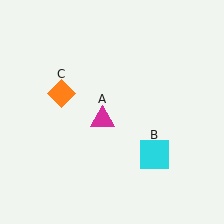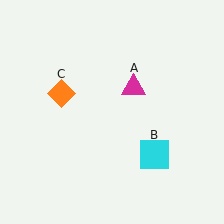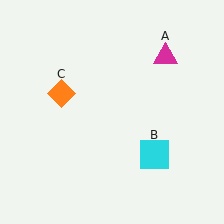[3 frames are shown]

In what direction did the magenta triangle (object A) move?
The magenta triangle (object A) moved up and to the right.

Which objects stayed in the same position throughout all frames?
Cyan square (object B) and orange diamond (object C) remained stationary.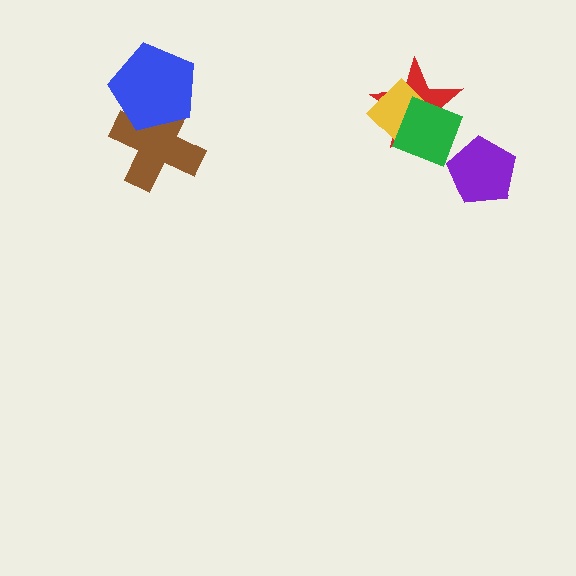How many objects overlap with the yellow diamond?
2 objects overlap with the yellow diamond.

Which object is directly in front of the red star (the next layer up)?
The yellow diamond is directly in front of the red star.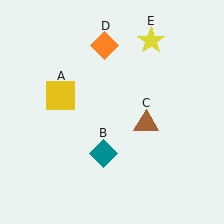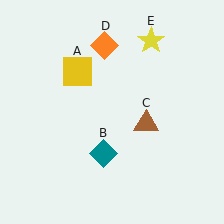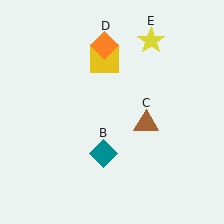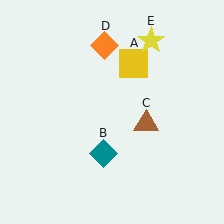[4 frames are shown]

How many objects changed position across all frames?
1 object changed position: yellow square (object A).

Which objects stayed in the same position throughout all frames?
Teal diamond (object B) and brown triangle (object C) and orange diamond (object D) and yellow star (object E) remained stationary.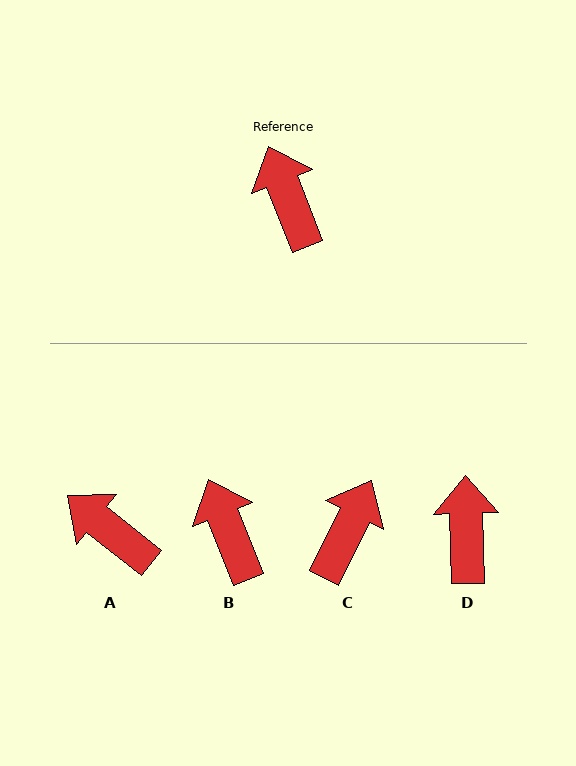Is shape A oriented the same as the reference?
No, it is off by about 30 degrees.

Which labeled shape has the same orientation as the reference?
B.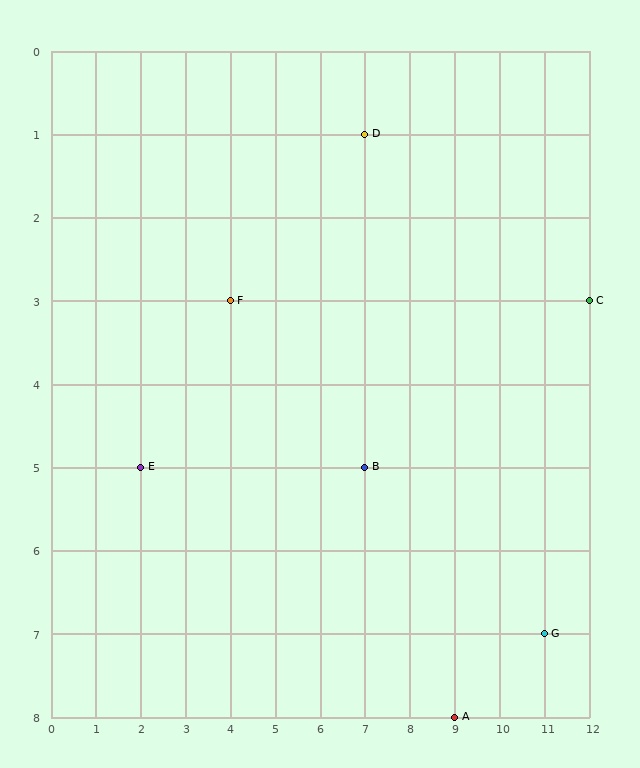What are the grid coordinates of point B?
Point B is at grid coordinates (7, 5).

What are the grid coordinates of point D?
Point D is at grid coordinates (7, 1).